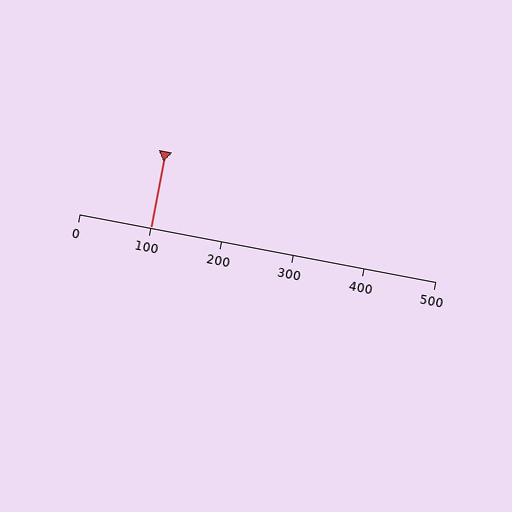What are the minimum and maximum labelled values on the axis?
The axis runs from 0 to 500.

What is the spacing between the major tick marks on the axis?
The major ticks are spaced 100 apart.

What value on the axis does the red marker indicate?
The marker indicates approximately 100.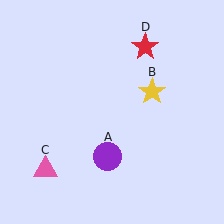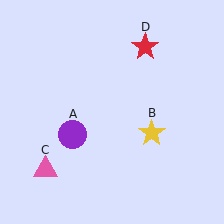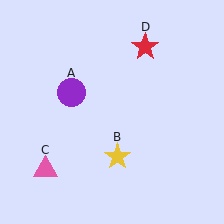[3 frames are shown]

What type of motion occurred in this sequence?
The purple circle (object A), yellow star (object B) rotated clockwise around the center of the scene.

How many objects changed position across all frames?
2 objects changed position: purple circle (object A), yellow star (object B).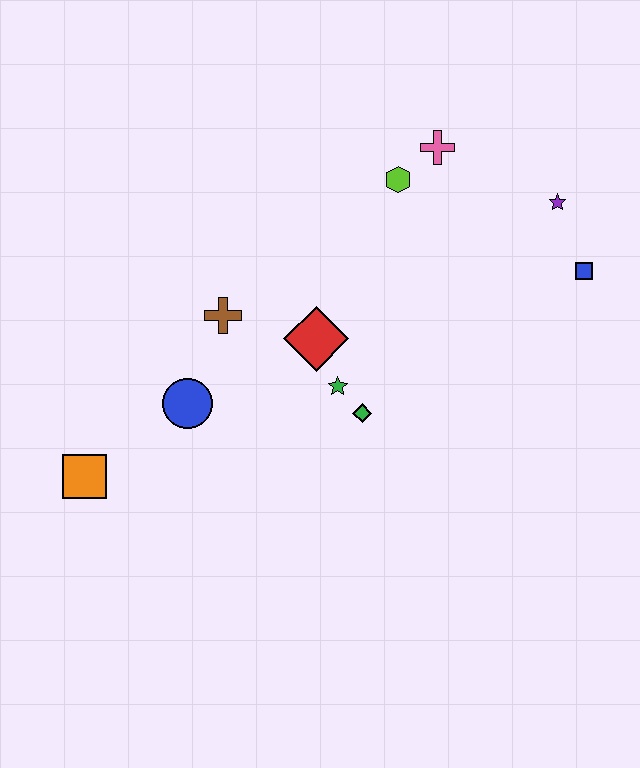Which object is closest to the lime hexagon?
The pink cross is closest to the lime hexagon.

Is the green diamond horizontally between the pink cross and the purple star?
No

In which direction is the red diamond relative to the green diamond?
The red diamond is above the green diamond.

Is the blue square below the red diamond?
No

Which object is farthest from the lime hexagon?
The orange square is farthest from the lime hexagon.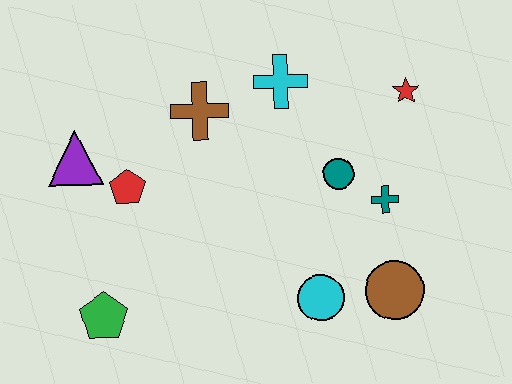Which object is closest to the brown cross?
The cyan cross is closest to the brown cross.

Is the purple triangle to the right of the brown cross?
No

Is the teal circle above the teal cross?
Yes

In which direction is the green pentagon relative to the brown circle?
The green pentagon is to the left of the brown circle.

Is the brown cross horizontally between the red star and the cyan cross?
No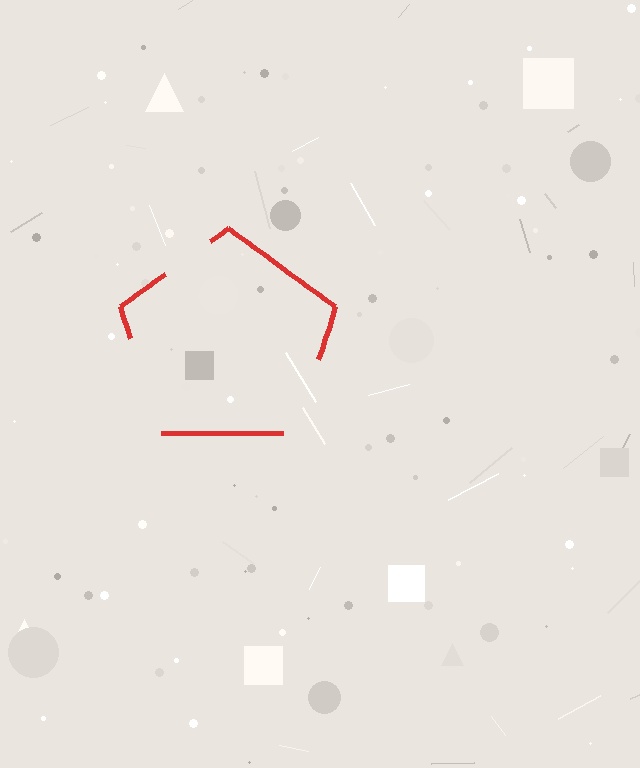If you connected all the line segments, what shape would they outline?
They would outline a pentagon.